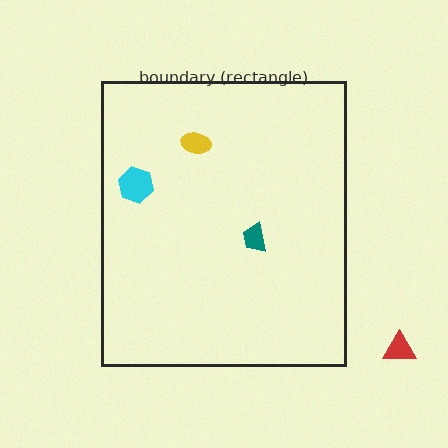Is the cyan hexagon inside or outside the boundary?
Inside.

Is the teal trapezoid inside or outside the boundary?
Inside.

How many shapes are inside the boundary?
3 inside, 1 outside.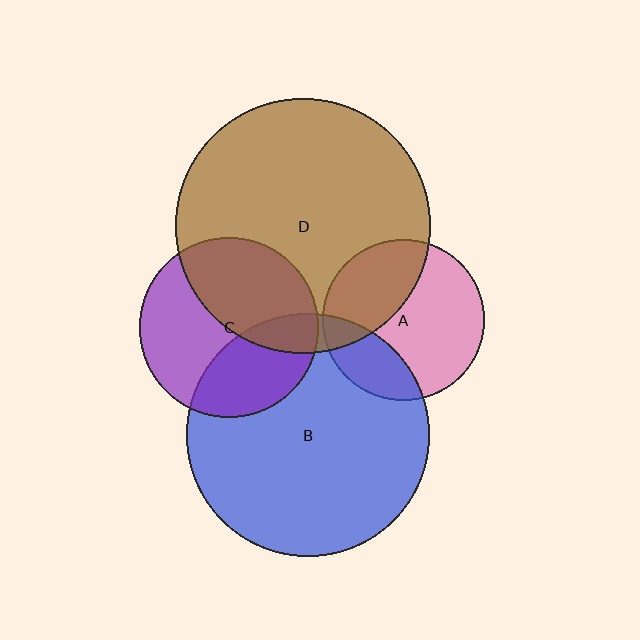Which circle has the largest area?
Circle D (brown).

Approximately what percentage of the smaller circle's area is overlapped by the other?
Approximately 45%.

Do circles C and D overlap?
Yes.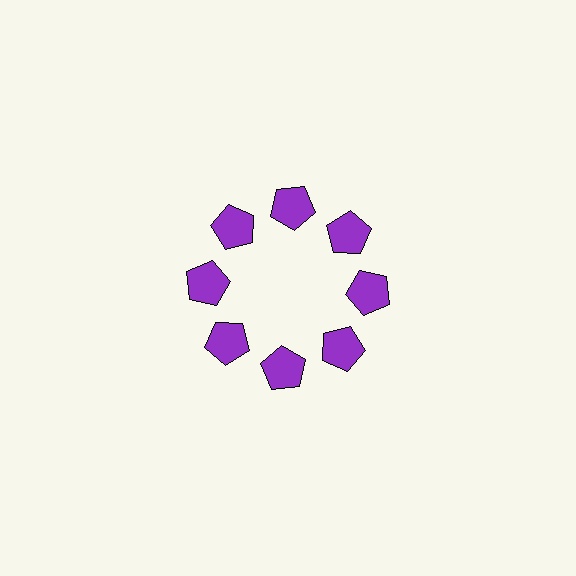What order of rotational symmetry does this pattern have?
This pattern has 8-fold rotational symmetry.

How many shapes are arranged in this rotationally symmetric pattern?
There are 8 shapes, arranged in 8 groups of 1.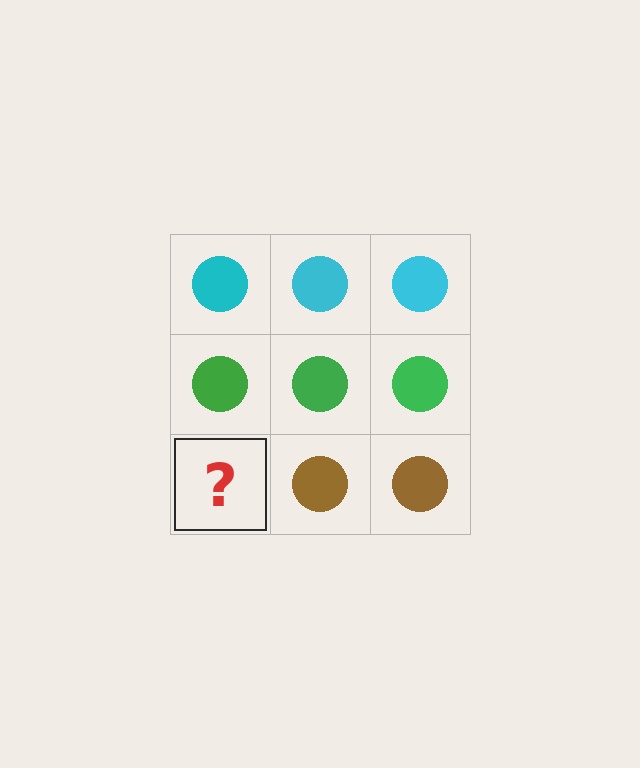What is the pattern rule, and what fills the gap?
The rule is that each row has a consistent color. The gap should be filled with a brown circle.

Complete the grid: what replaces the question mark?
The question mark should be replaced with a brown circle.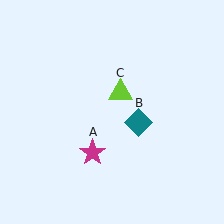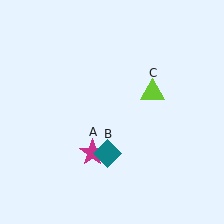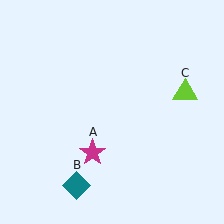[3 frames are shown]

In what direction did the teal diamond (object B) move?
The teal diamond (object B) moved down and to the left.